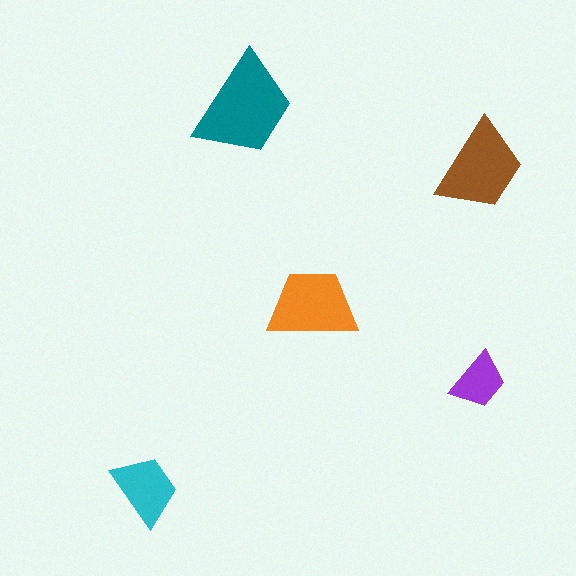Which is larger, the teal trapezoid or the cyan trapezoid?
The teal one.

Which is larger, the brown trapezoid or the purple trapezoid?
The brown one.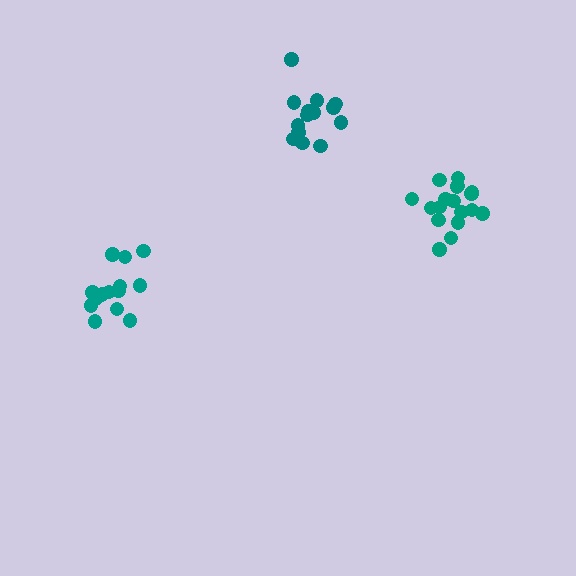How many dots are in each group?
Group 1: 18 dots, Group 2: 14 dots, Group 3: 14 dots (46 total).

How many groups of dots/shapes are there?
There are 3 groups.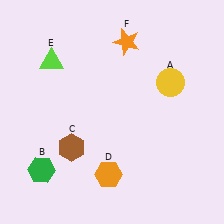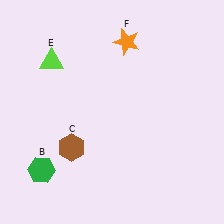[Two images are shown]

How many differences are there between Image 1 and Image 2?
There are 2 differences between the two images.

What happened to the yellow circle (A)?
The yellow circle (A) was removed in Image 2. It was in the top-right area of Image 1.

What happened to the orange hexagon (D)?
The orange hexagon (D) was removed in Image 2. It was in the bottom-left area of Image 1.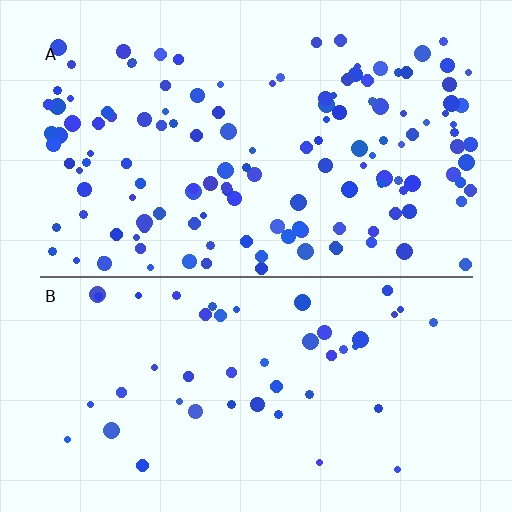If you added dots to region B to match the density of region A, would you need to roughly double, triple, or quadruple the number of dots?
Approximately triple.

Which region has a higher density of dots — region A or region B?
A (the top).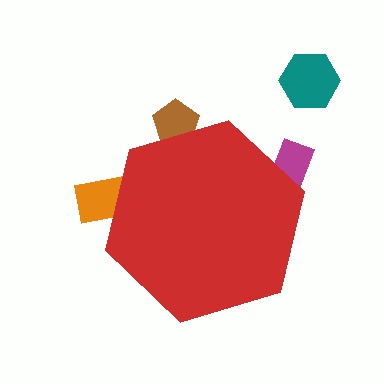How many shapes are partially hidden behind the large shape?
3 shapes are partially hidden.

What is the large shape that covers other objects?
A red hexagon.